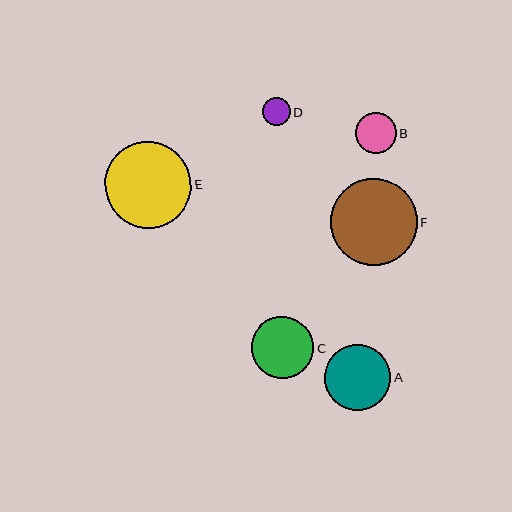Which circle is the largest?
Circle F is the largest with a size of approximately 87 pixels.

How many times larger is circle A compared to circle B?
Circle A is approximately 1.6 times the size of circle B.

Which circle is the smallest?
Circle D is the smallest with a size of approximately 28 pixels.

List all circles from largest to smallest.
From largest to smallest: F, E, A, C, B, D.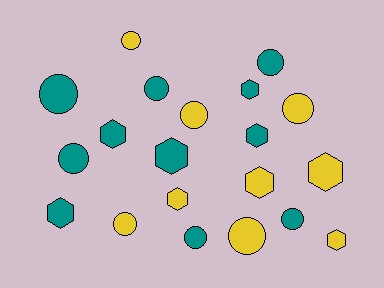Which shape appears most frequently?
Circle, with 11 objects.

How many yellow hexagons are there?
There are 4 yellow hexagons.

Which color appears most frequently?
Teal, with 11 objects.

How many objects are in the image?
There are 20 objects.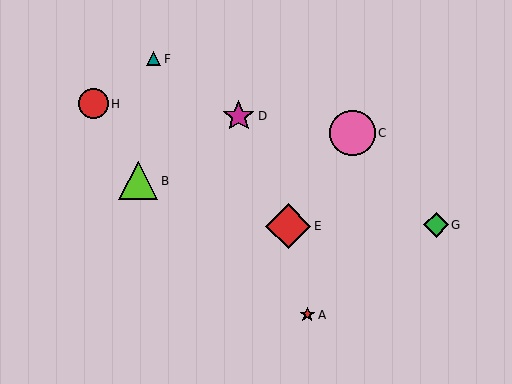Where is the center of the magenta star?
The center of the magenta star is at (239, 116).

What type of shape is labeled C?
Shape C is a pink circle.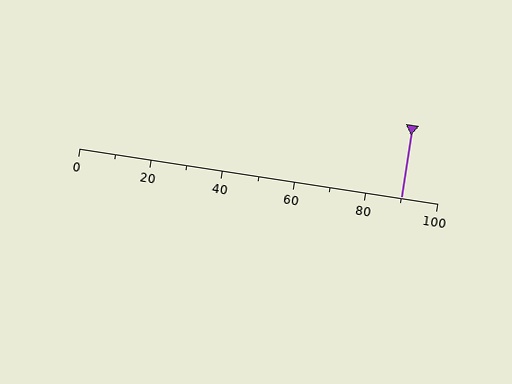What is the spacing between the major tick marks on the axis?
The major ticks are spaced 20 apart.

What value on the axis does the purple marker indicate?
The marker indicates approximately 90.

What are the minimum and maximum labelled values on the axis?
The axis runs from 0 to 100.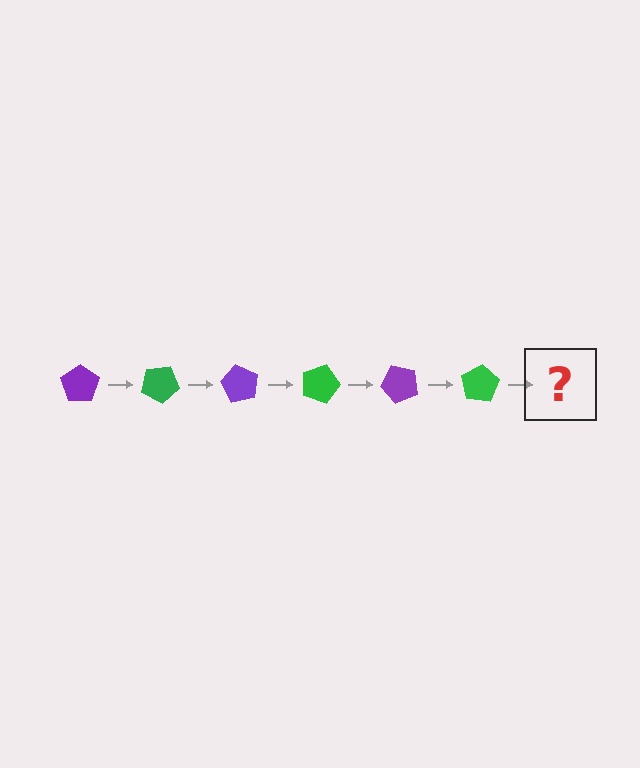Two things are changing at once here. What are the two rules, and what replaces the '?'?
The two rules are that it rotates 30 degrees each step and the color cycles through purple and green. The '?' should be a purple pentagon, rotated 180 degrees from the start.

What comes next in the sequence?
The next element should be a purple pentagon, rotated 180 degrees from the start.